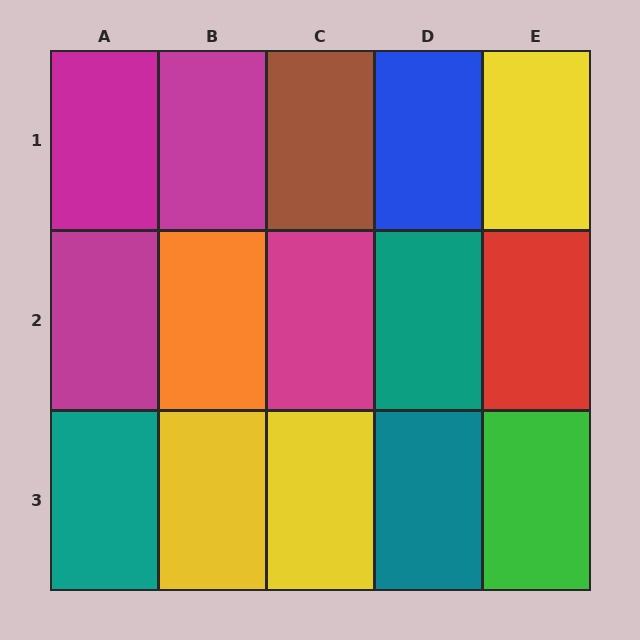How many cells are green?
1 cell is green.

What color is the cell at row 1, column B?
Magenta.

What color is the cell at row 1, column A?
Magenta.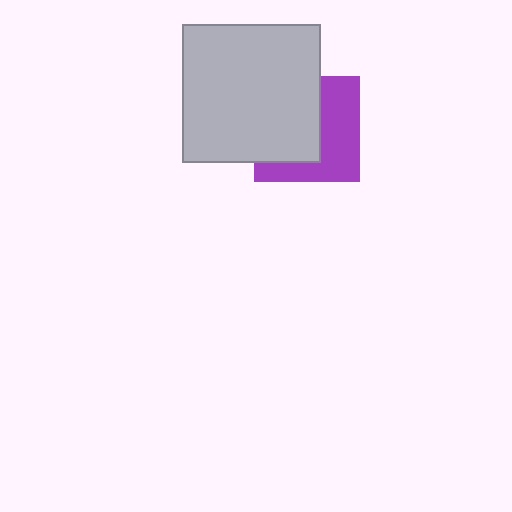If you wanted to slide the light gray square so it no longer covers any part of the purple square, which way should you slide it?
Slide it left — that is the most direct way to separate the two shapes.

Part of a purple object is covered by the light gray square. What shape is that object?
It is a square.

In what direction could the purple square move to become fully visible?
The purple square could move right. That would shift it out from behind the light gray square entirely.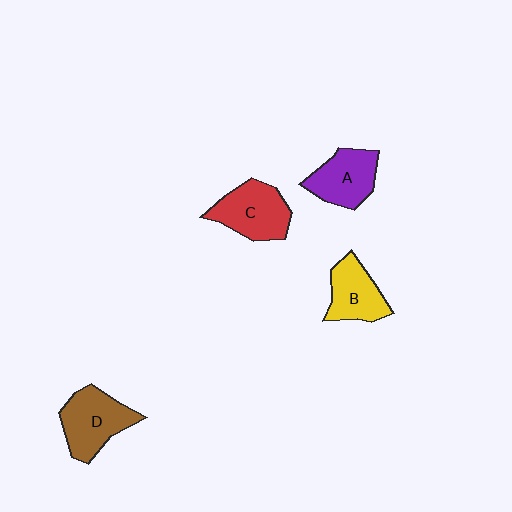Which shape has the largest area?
Shape D (brown).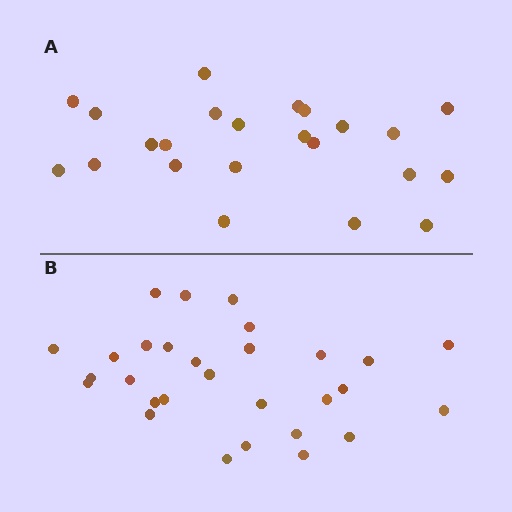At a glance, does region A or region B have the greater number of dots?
Region B (the bottom region) has more dots.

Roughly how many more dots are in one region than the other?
Region B has about 6 more dots than region A.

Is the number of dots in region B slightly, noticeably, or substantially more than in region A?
Region B has noticeably more, but not dramatically so. The ratio is roughly 1.3 to 1.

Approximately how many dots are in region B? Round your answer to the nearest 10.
About 30 dots. (The exact count is 29, which rounds to 30.)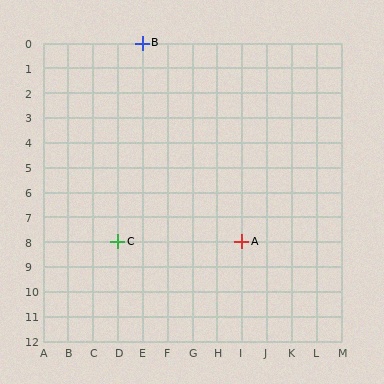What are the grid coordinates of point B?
Point B is at grid coordinates (E, 0).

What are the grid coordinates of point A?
Point A is at grid coordinates (I, 8).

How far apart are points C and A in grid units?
Points C and A are 5 columns apart.